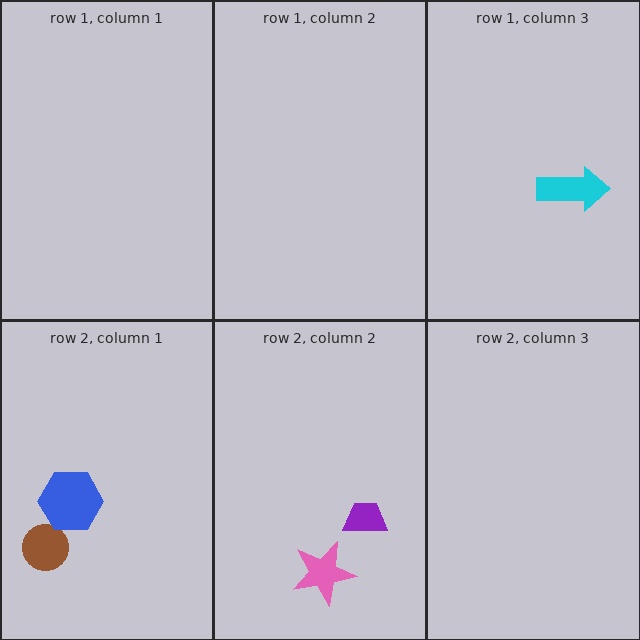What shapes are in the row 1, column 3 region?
The cyan arrow.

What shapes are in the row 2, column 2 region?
The purple trapezoid, the pink star.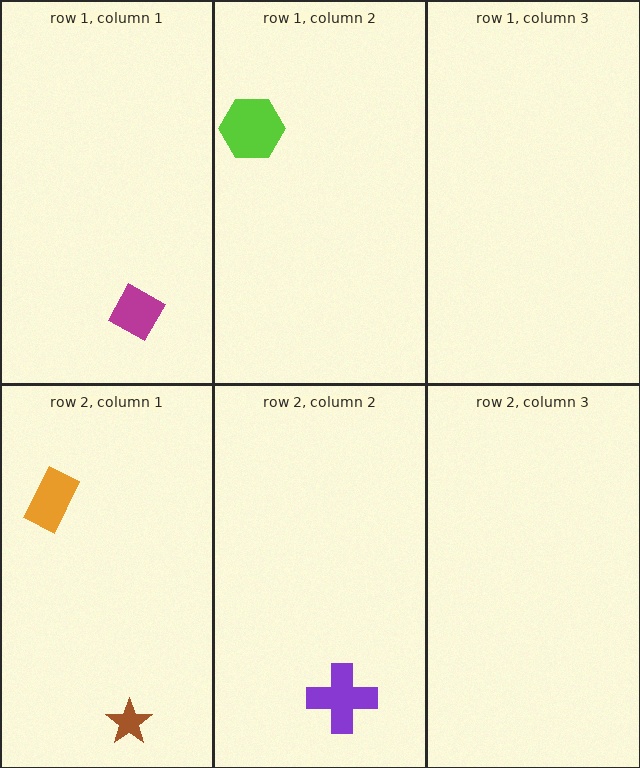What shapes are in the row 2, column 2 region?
The purple cross.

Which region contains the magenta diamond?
The row 1, column 1 region.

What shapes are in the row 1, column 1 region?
The magenta diamond.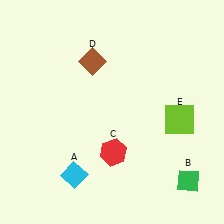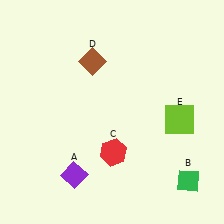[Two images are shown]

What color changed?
The diamond (A) changed from cyan in Image 1 to purple in Image 2.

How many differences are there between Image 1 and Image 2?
There is 1 difference between the two images.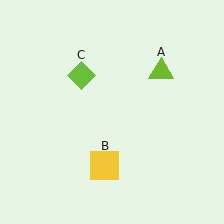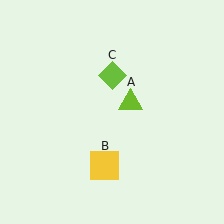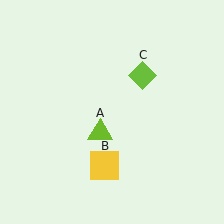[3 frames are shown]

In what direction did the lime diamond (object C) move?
The lime diamond (object C) moved right.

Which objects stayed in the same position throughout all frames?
Yellow square (object B) remained stationary.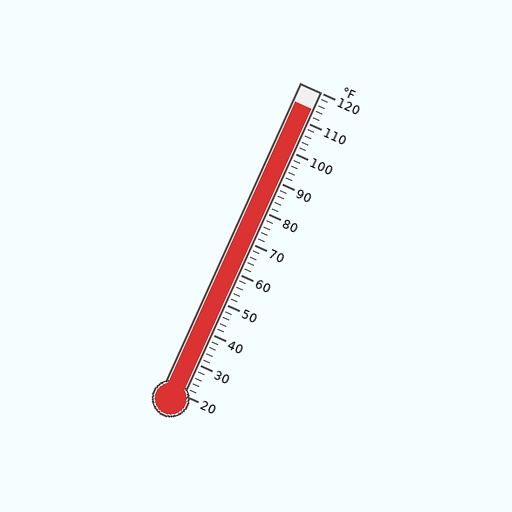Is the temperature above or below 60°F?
The temperature is above 60°F.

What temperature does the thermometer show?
The thermometer shows approximately 114°F.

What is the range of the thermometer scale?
The thermometer scale ranges from 20°F to 120°F.